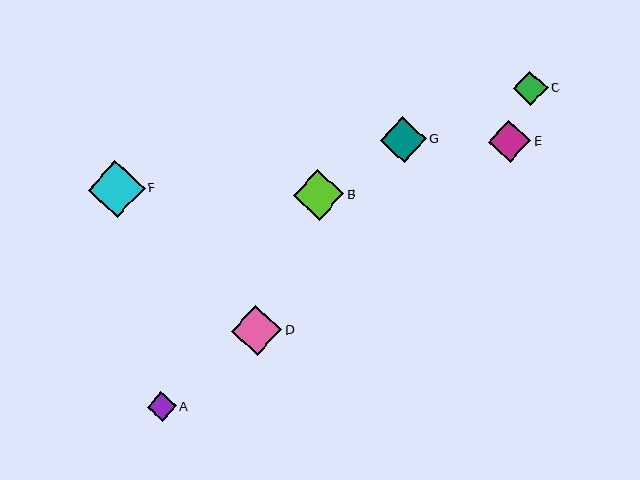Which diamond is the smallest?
Diamond A is the smallest with a size of approximately 29 pixels.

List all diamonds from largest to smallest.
From largest to smallest: F, B, D, G, E, C, A.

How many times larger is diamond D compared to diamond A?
Diamond D is approximately 1.7 times the size of diamond A.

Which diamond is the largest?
Diamond F is the largest with a size of approximately 57 pixels.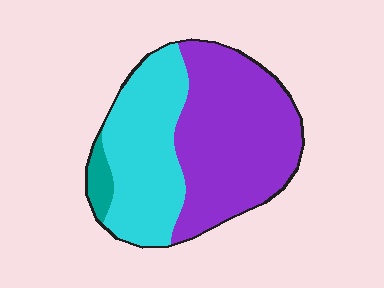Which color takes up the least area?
Teal, at roughly 5%.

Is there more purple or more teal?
Purple.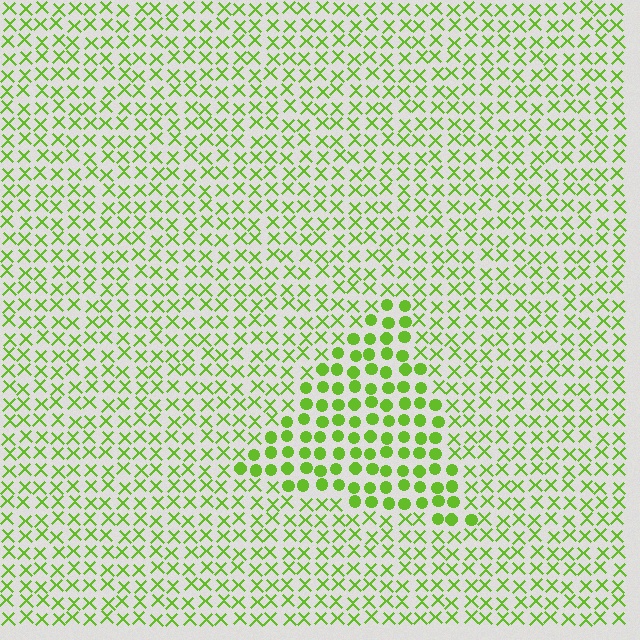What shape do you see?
I see a triangle.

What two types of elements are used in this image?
The image uses circles inside the triangle region and X marks outside it.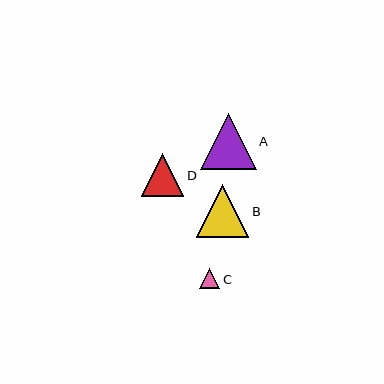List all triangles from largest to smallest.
From largest to smallest: A, B, D, C.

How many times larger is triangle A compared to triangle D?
Triangle A is approximately 1.3 times the size of triangle D.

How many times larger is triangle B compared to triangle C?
Triangle B is approximately 2.6 times the size of triangle C.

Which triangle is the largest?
Triangle A is the largest with a size of approximately 56 pixels.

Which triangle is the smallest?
Triangle C is the smallest with a size of approximately 20 pixels.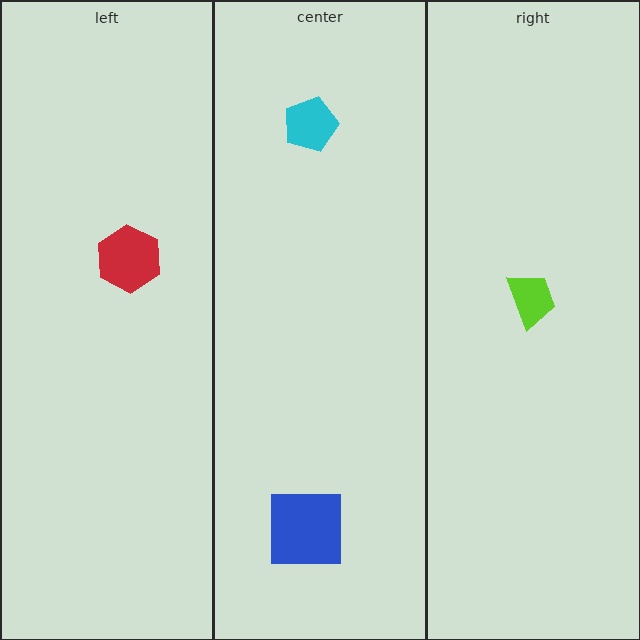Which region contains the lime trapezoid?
The right region.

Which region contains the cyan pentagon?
The center region.